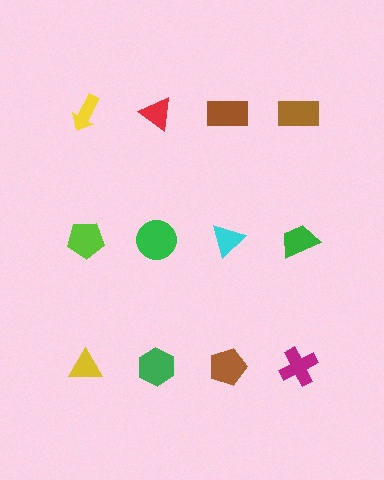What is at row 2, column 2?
A green circle.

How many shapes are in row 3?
4 shapes.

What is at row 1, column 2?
A red triangle.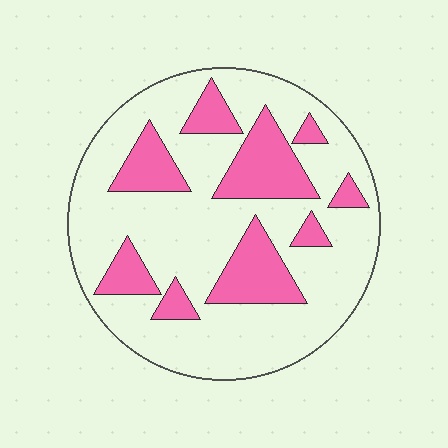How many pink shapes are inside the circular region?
9.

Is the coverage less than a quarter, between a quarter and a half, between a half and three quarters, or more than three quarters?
Between a quarter and a half.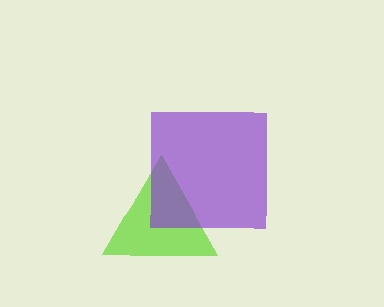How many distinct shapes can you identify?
There are 2 distinct shapes: a lime triangle, a purple square.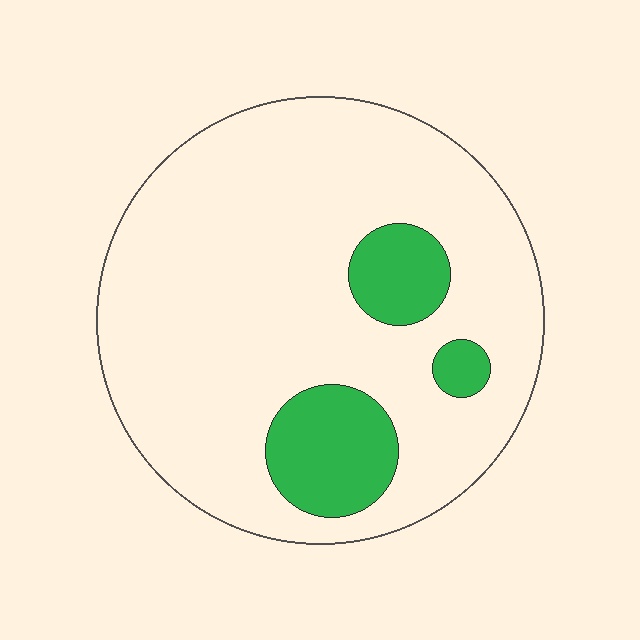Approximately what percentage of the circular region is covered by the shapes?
Approximately 15%.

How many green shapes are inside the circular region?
3.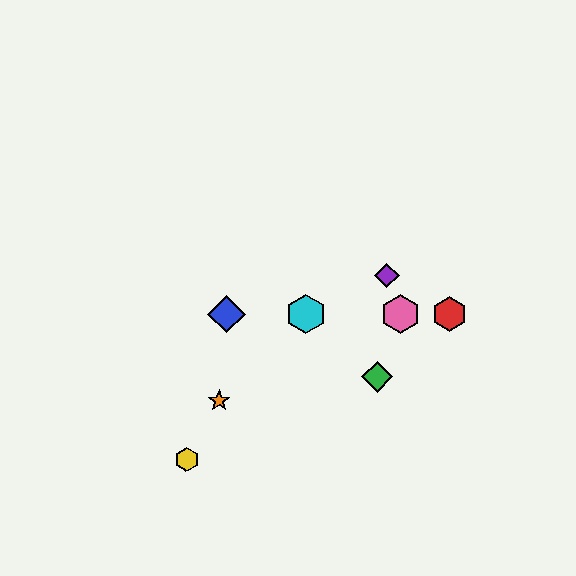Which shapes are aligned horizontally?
The red hexagon, the blue diamond, the cyan hexagon, the pink hexagon are aligned horizontally.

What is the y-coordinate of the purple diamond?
The purple diamond is at y≈276.